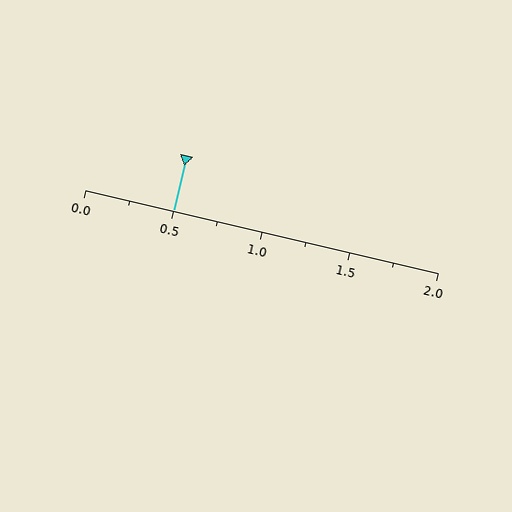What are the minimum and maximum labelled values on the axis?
The axis runs from 0.0 to 2.0.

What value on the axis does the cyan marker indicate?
The marker indicates approximately 0.5.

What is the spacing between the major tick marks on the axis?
The major ticks are spaced 0.5 apart.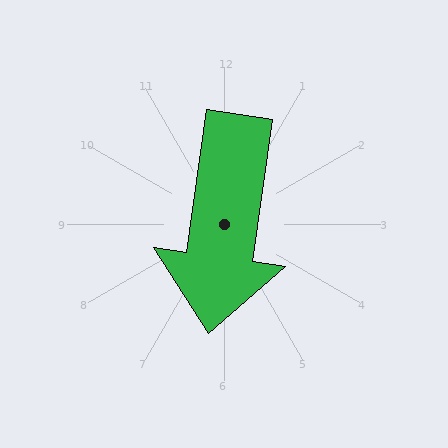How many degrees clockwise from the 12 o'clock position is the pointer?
Approximately 188 degrees.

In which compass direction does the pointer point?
South.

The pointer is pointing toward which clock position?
Roughly 6 o'clock.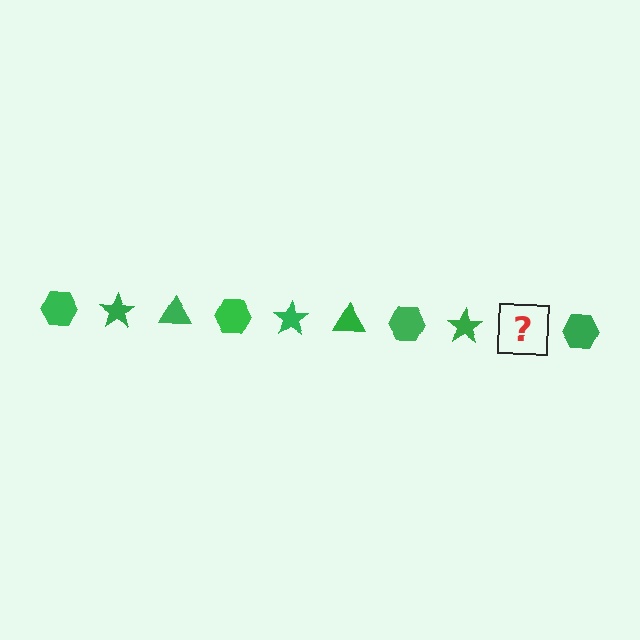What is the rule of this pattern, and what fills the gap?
The rule is that the pattern cycles through hexagon, star, triangle shapes in green. The gap should be filled with a green triangle.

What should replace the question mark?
The question mark should be replaced with a green triangle.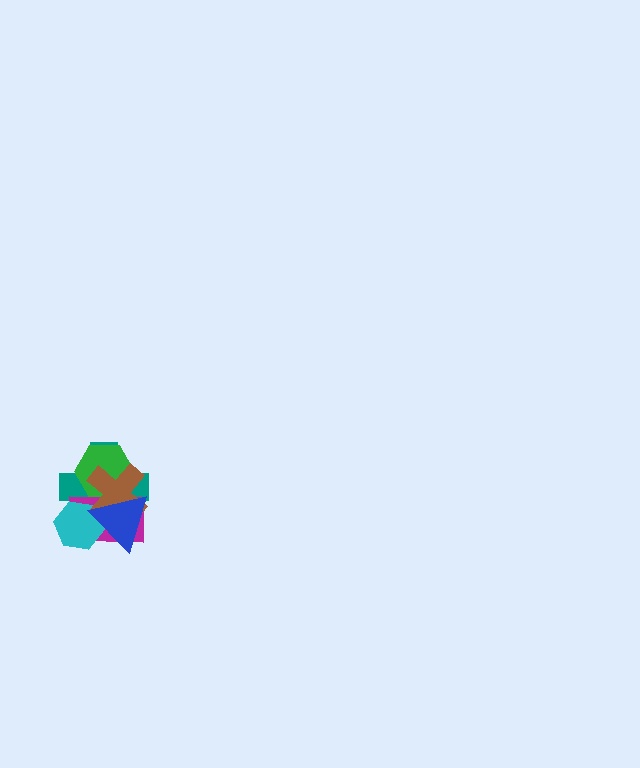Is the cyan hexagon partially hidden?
Yes, it is partially covered by another shape.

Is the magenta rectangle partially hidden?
Yes, it is partially covered by another shape.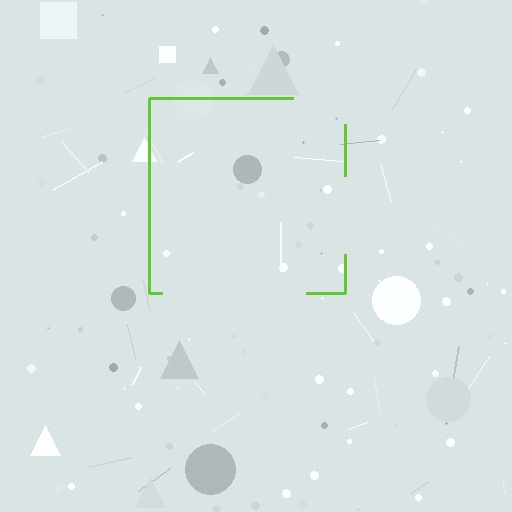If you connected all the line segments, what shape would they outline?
They would outline a square.